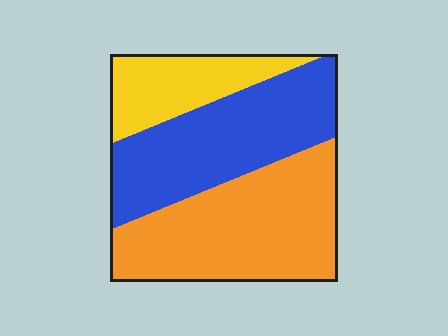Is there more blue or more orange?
Orange.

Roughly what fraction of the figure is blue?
Blue takes up about three eighths (3/8) of the figure.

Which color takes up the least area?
Yellow, at roughly 20%.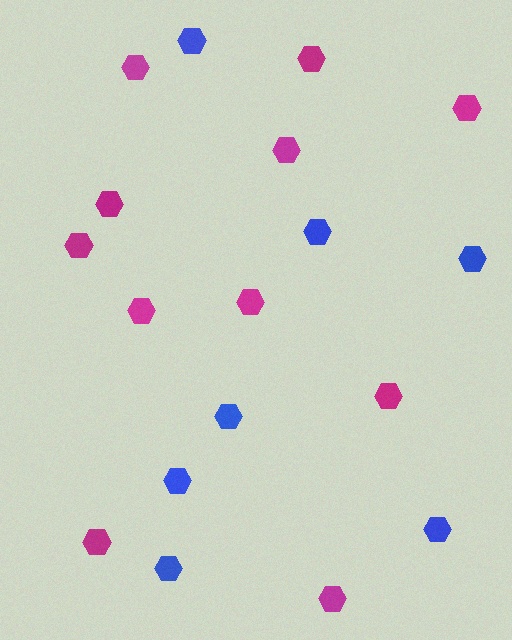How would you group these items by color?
There are 2 groups: one group of magenta hexagons (11) and one group of blue hexagons (7).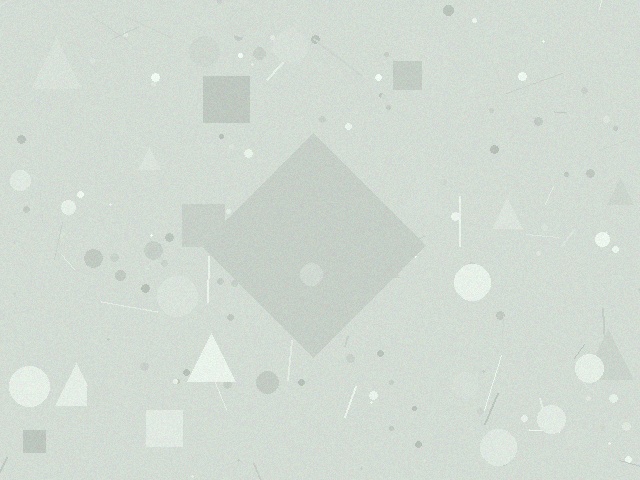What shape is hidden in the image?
A diamond is hidden in the image.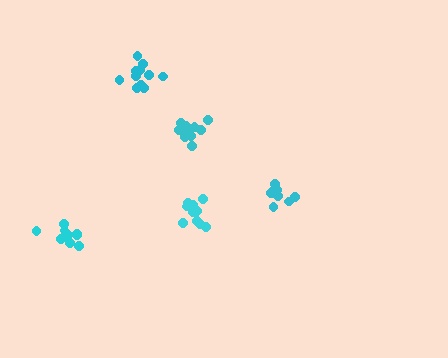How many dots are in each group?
Group 1: 10 dots, Group 2: 11 dots, Group 3: 8 dots, Group 4: 12 dots, Group 5: 11 dots (52 total).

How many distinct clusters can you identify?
There are 5 distinct clusters.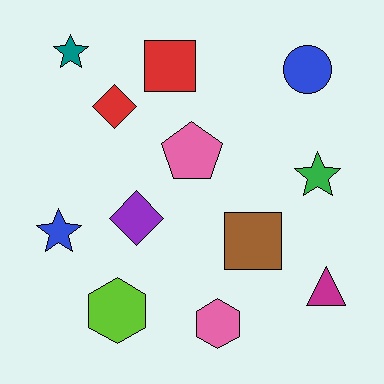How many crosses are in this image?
There are no crosses.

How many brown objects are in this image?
There is 1 brown object.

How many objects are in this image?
There are 12 objects.